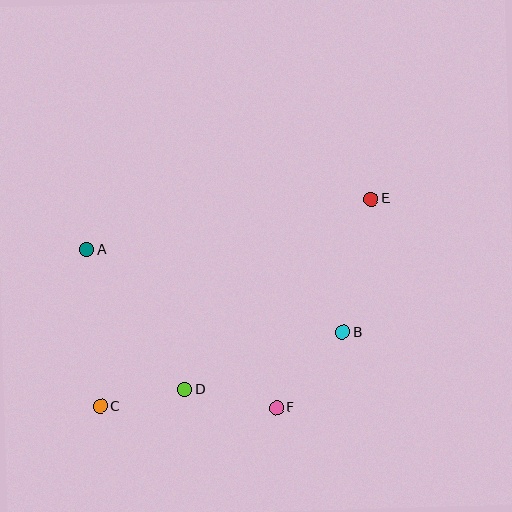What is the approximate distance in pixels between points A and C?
The distance between A and C is approximately 157 pixels.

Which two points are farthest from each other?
Points C and E are farthest from each other.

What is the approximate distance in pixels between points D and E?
The distance between D and E is approximately 267 pixels.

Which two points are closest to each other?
Points C and D are closest to each other.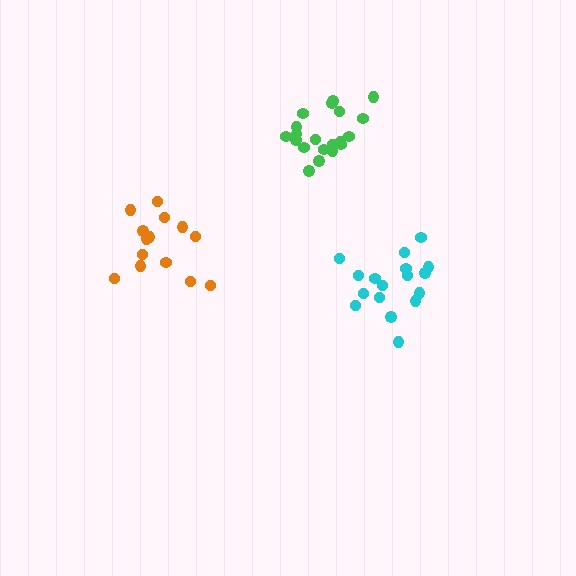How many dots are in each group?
Group 1: 17 dots, Group 2: 20 dots, Group 3: 14 dots (51 total).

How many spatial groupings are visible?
There are 3 spatial groupings.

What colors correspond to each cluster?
The clusters are colored: cyan, green, orange.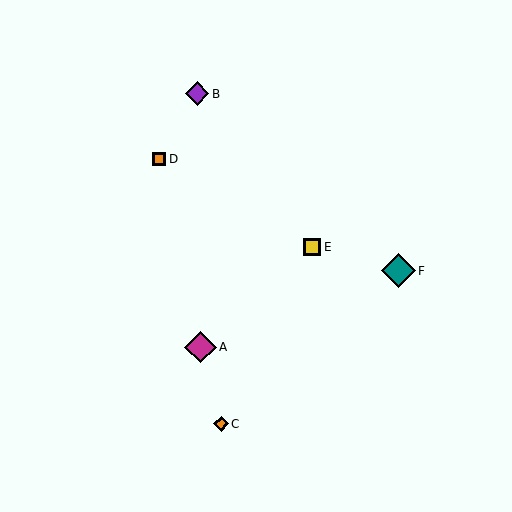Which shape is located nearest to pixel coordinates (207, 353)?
The magenta diamond (labeled A) at (200, 347) is nearest to that location.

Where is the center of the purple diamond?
The center of the purple diamond is at (197, 94).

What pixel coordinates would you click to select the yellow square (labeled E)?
Click at (312, 247) to select the yellow square E.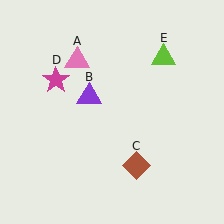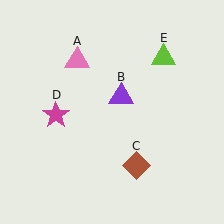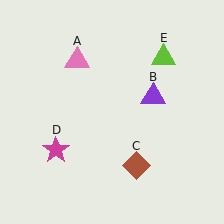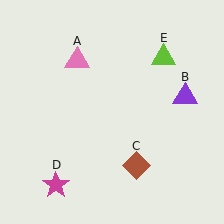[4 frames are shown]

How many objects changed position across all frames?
2 objects changed position: purple triangle (object B), magenta star (object D).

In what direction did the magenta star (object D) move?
The magenta star (object D) moved down.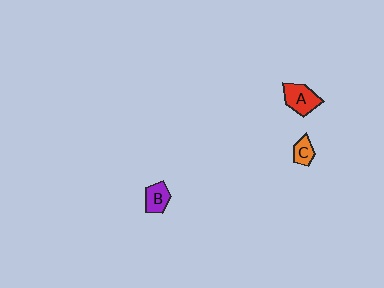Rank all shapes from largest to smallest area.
From largest to smallest: A (red), B (purple), C (orange).